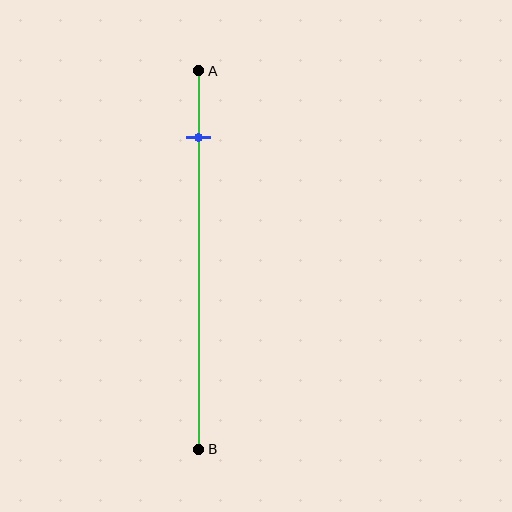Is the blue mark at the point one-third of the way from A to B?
No, the mark is at about 20% from A, not at the 33% one-third point.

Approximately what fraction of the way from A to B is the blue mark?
The blue mark is approximately 20% of the way from A to B.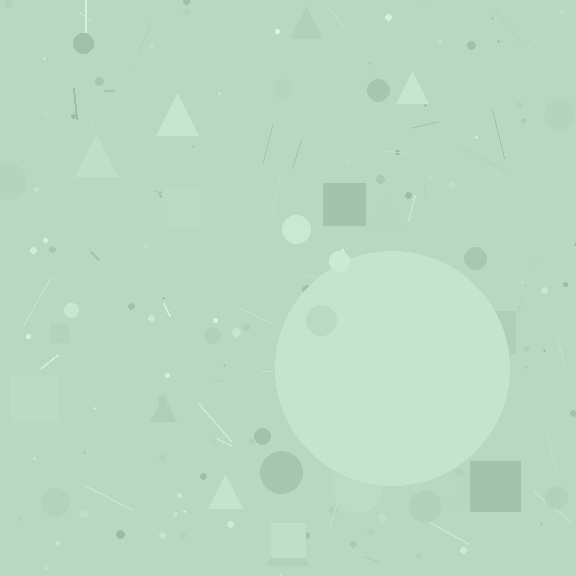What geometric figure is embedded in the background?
A circle is embedded in the background.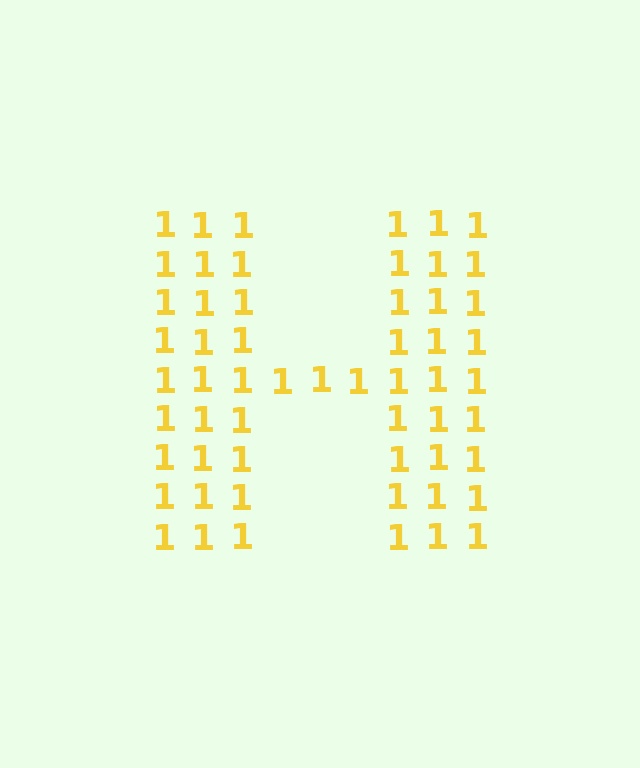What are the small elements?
The small elements are digit 1's.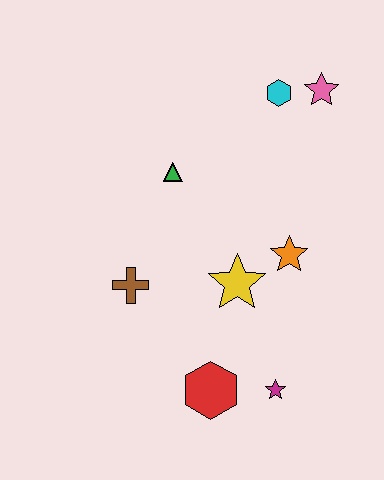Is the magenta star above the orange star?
No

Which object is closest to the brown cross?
The yellow star is closest to the brown cross.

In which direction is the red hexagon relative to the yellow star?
The red hexagon is below the yellow star.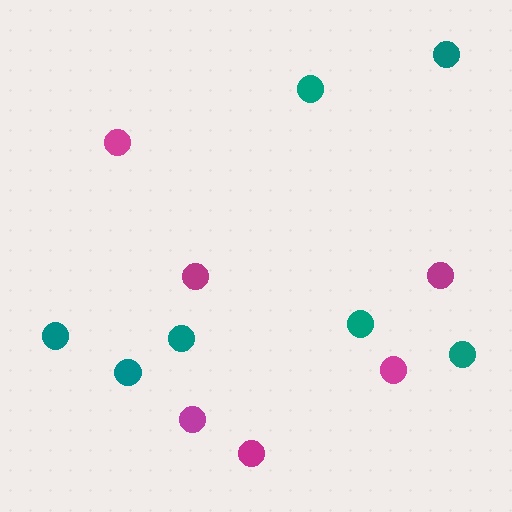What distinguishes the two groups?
There are 2 groups: one group of magenta circles (6) and one group of teal circles (7).